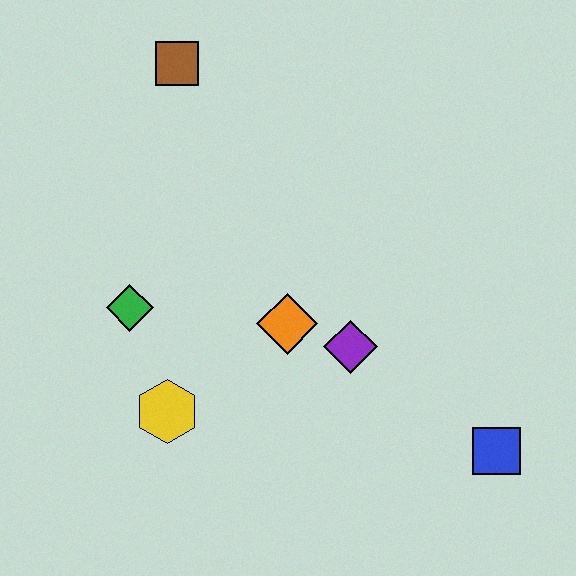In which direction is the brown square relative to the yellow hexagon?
The brown square is above the yellow hexagon.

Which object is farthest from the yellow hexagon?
The brown square is farthest from the yellow hexagon.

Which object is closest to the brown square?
The green diamond is closest to the brown square.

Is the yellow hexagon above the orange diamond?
No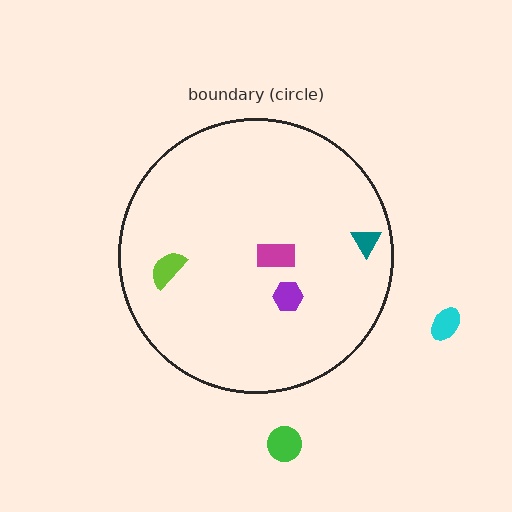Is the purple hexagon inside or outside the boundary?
Inside.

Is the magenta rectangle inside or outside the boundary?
Inside.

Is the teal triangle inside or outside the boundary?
Inside.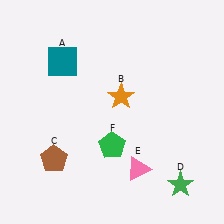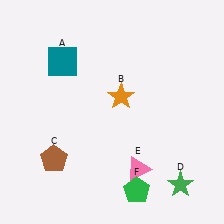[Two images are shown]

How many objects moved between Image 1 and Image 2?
1 object moved between the two images.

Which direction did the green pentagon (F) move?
The green pentagon (F) moved down.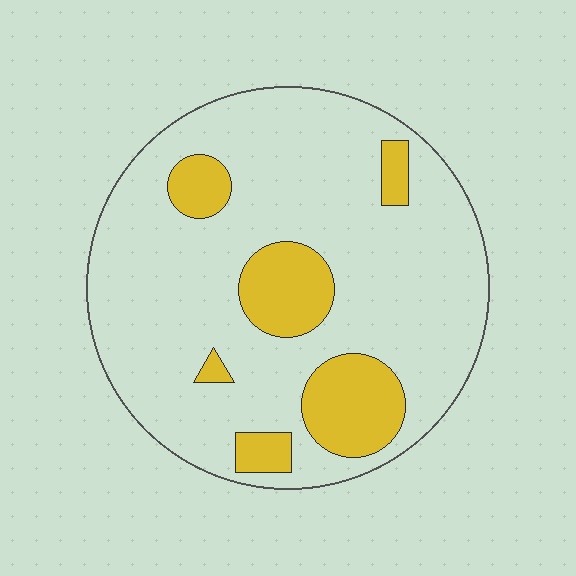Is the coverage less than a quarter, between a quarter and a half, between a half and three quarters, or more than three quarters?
Less than a quarter.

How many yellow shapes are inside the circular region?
6.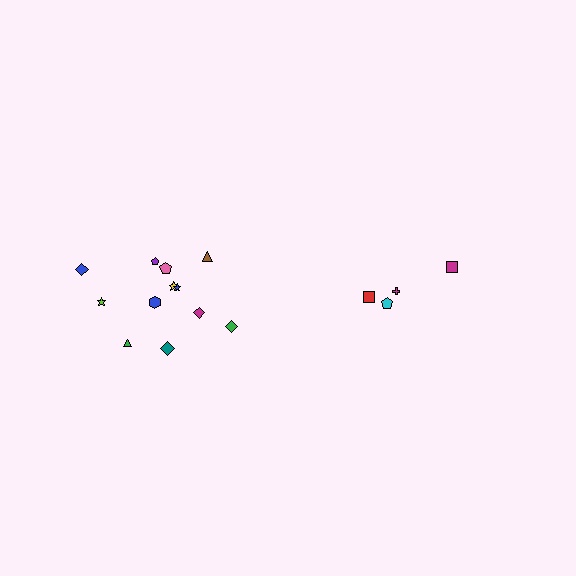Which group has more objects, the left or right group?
The left group.